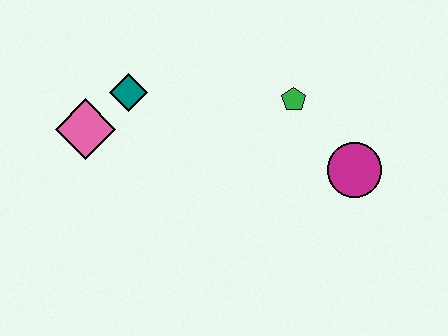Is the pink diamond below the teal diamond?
Yes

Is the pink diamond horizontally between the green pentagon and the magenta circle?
No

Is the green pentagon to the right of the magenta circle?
No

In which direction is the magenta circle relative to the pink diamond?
The magenta circle is to the right of the pink diamond.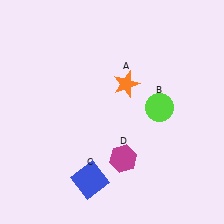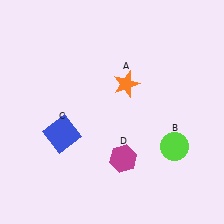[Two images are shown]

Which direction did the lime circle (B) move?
The lime circle (B) moved down.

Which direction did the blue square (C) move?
The blue square (C) moved up.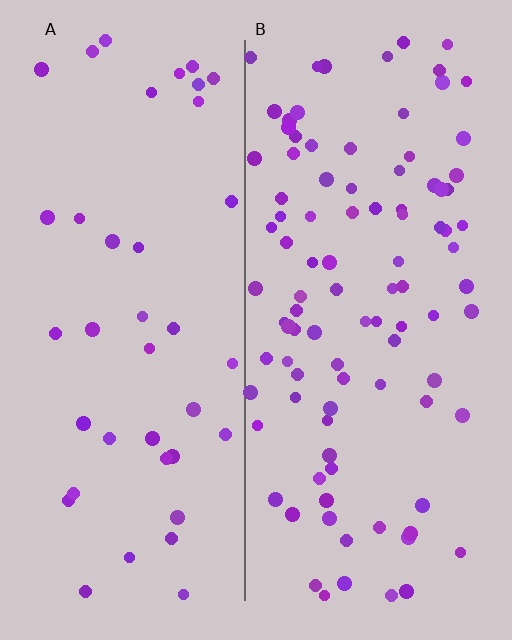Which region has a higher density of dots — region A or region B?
B (the right).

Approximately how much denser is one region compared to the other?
Approximately 2.5× — region B over region A.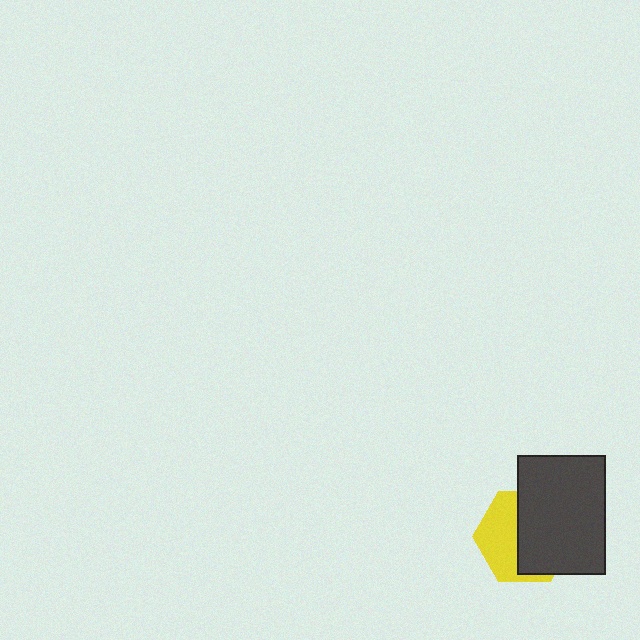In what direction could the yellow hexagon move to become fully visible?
The yellow hexagon could move left. That would shift it out from behind the dark gray rectangle entirely.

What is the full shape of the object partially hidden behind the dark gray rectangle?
The partially hidden object is a yellow hexagon.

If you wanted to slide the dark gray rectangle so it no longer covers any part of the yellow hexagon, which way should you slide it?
Slide it right — that is the most direct way to separate the two shapes.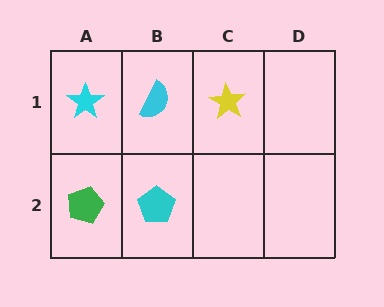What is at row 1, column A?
A cyan star.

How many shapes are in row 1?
3 shapes.